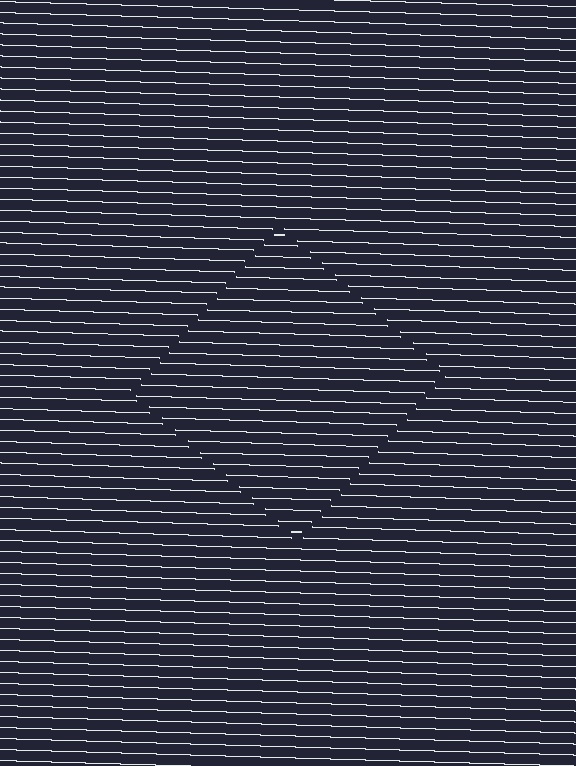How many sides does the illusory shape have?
4 sides — the line-ends trace a square.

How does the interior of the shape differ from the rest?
The interior of the shape contains the same grating, shifted by half a period — the contour is defined by the phase discontinuity where line-ends from the inner and outer gratings abut.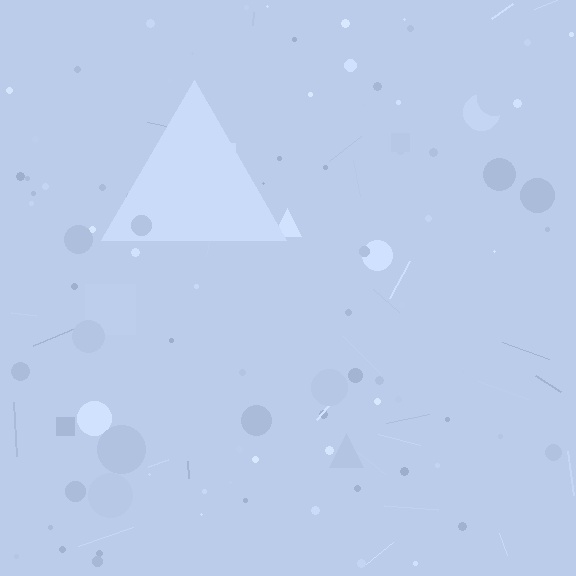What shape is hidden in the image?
A triangle is hidden in the image.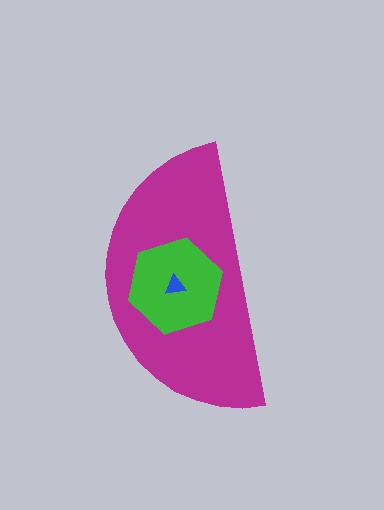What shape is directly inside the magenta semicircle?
The green hexagon.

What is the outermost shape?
The magenta semicircle.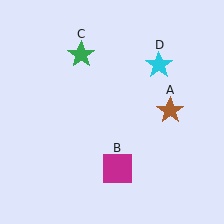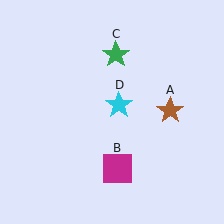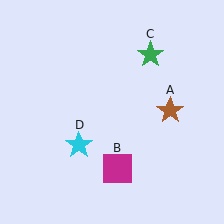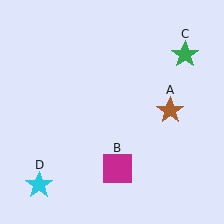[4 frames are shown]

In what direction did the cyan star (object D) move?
The cyan star (object D) moved down and to the left.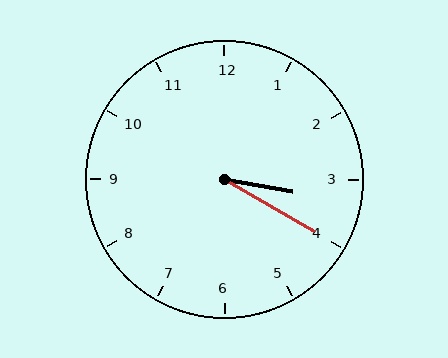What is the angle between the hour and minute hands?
Approximately 20 degrees.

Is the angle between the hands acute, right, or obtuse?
It is acute.